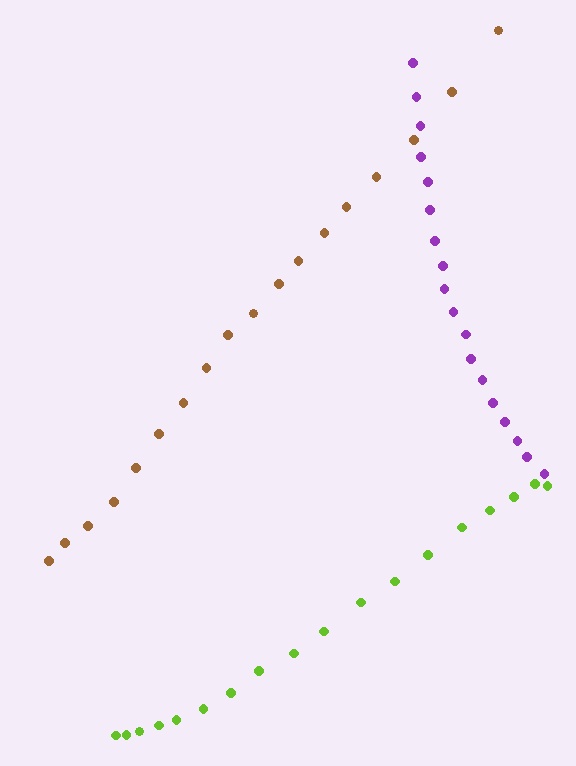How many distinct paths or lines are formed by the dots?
There are 3 distinct paths.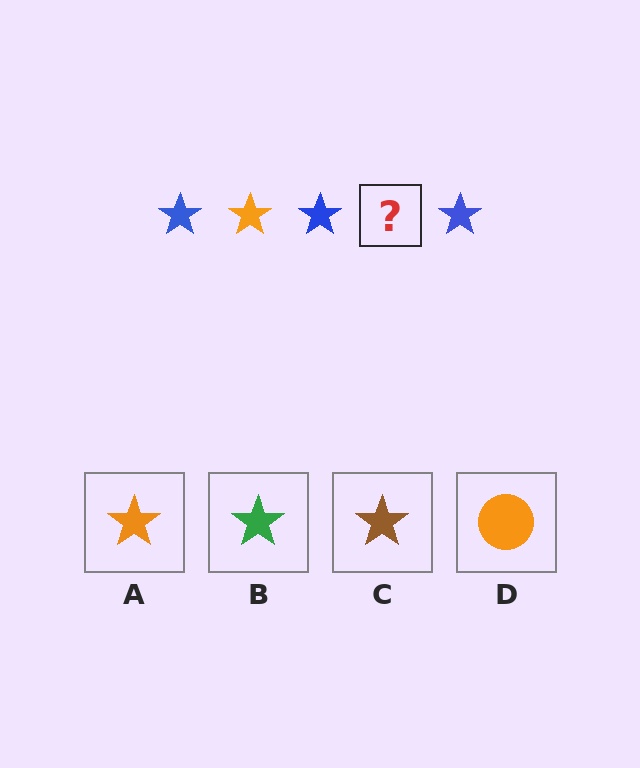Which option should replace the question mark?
Option A.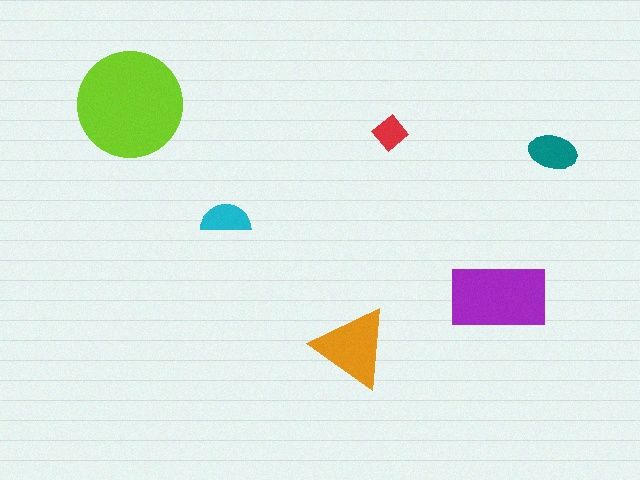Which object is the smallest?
The red diamond.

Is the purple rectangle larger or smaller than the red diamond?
Larger.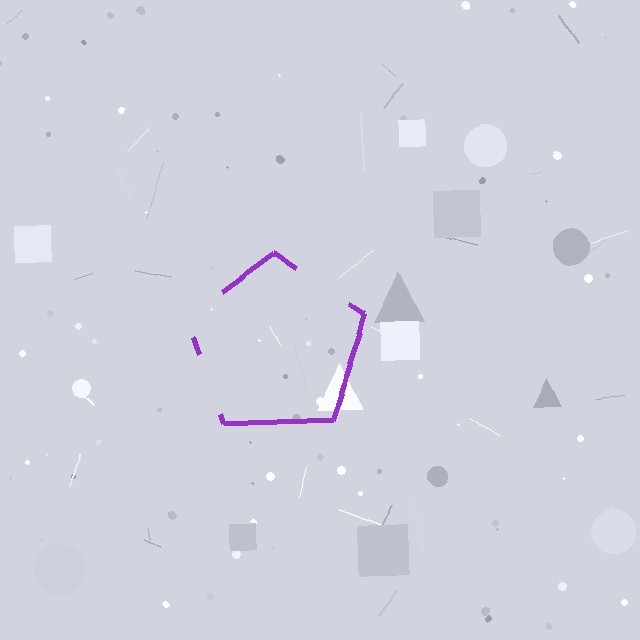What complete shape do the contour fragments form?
The contour fragments form a pentagon.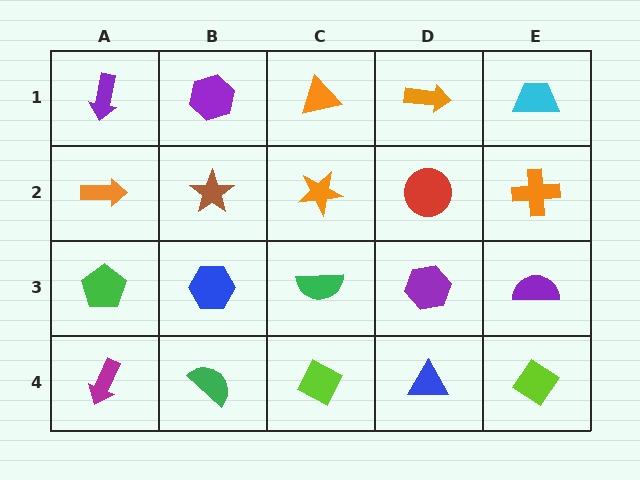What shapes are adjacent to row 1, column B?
A brown star (row 2, column B), a purple arrow (row 1, column A), an orange triangle (row 1, column C).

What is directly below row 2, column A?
A green pentagon.